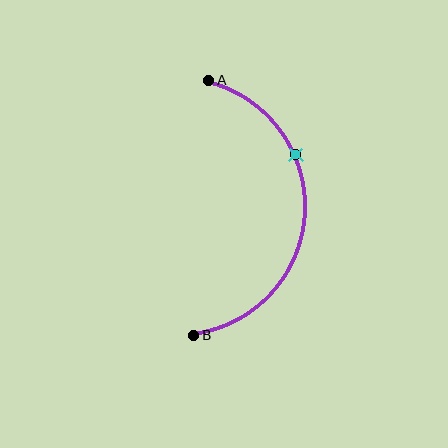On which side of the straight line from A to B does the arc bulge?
The arc bulges to the right of the straight line connecting A and B.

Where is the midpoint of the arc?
The arc midpoint is the point on the curve farthest from the straight line joining A and B. It sits to the right of that line.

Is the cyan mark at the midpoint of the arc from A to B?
No. The cyan mark lies on the arc but is closer to endpoint A. The arc midpoint would be at the point on the curve equidistant along the arc from both A and B.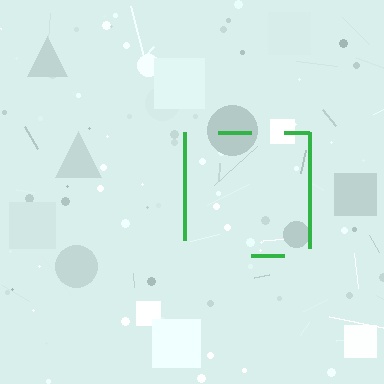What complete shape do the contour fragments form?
The contour fragments form a square.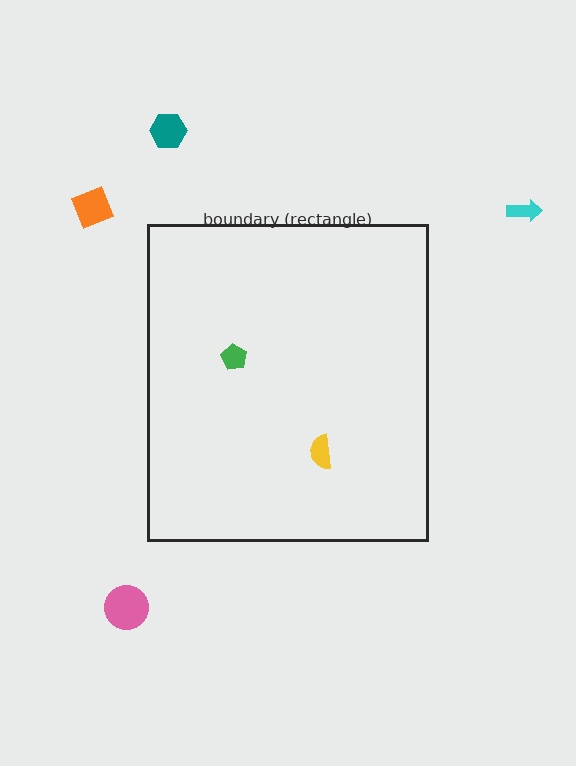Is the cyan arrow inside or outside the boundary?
Outside.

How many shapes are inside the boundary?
2 inside, 4 outside.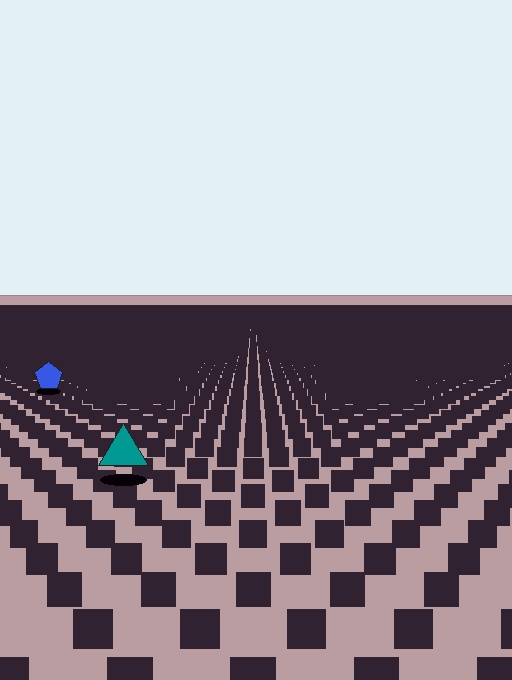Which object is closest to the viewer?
The teal triangle is closest. The texture marks near it are larger and more spread out.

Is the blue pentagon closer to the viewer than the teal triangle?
No. The teal triangle is closer — you can tell from the texture gradient: the ground texture is coarser near it.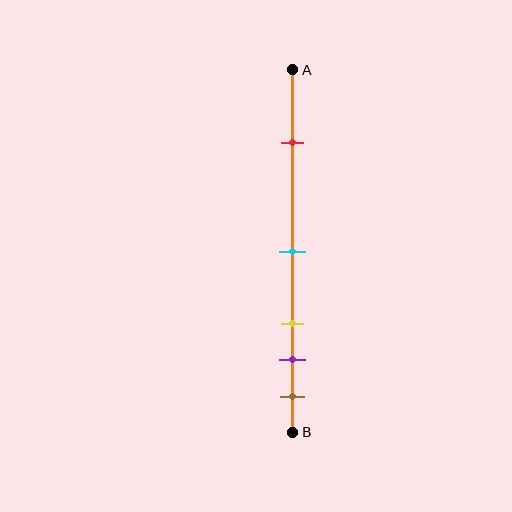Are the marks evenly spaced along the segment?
No, the marks are not evenly spaced.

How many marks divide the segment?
There are 5 marks dividing the segment.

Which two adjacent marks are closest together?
The purple and brown marks are the closest adjacent pair.